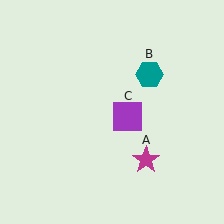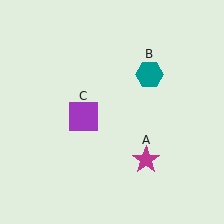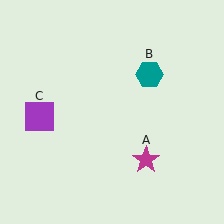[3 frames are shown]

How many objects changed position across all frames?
1 object changed position: purple square (object C).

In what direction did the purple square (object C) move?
The purple square (object C) moved left.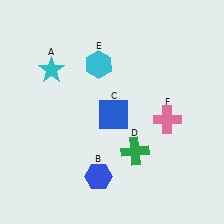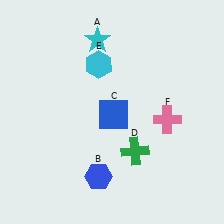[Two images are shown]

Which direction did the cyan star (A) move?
The cyan star (A) moved right.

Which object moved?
The cyan star (A) moved right.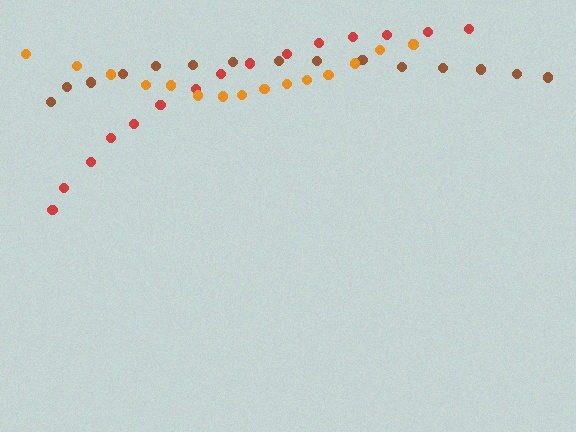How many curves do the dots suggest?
There are 3 distinct paths.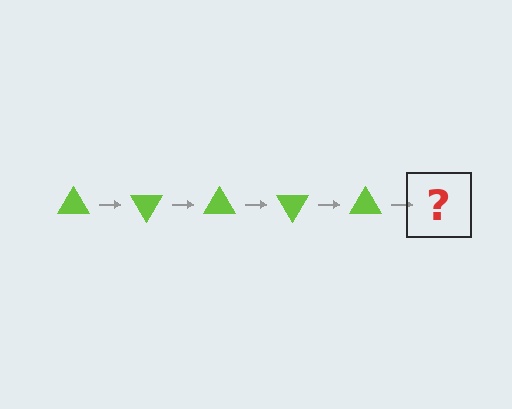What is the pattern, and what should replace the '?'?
The pattern is that the triangle rotates 60 degrees each step. The '?' should be a lime triangle rotated 300 degrees.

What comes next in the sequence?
The next element should be a lime triangle rotated 300 degrees.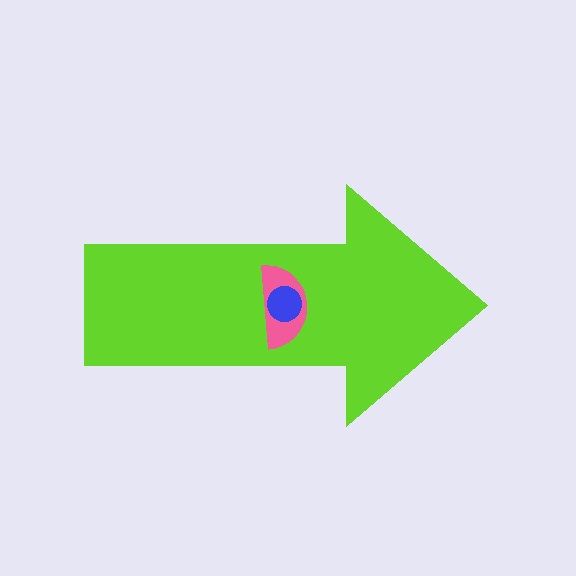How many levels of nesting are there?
3.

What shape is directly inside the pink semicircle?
The blue circle.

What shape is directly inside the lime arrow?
The pink semicircle.